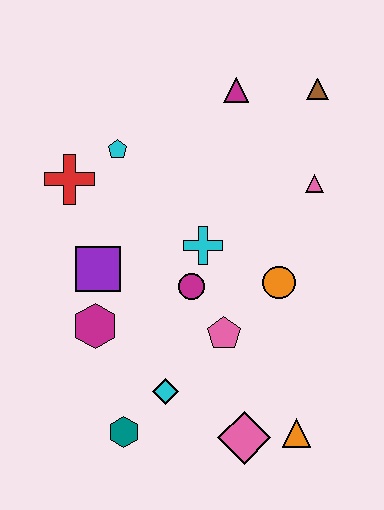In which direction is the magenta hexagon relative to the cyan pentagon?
The magenta hexagon is below the cyan pentagon.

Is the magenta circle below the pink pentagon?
No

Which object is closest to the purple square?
The magenta hexagon is closest to the purple square.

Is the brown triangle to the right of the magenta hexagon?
Yes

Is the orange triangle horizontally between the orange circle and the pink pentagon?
No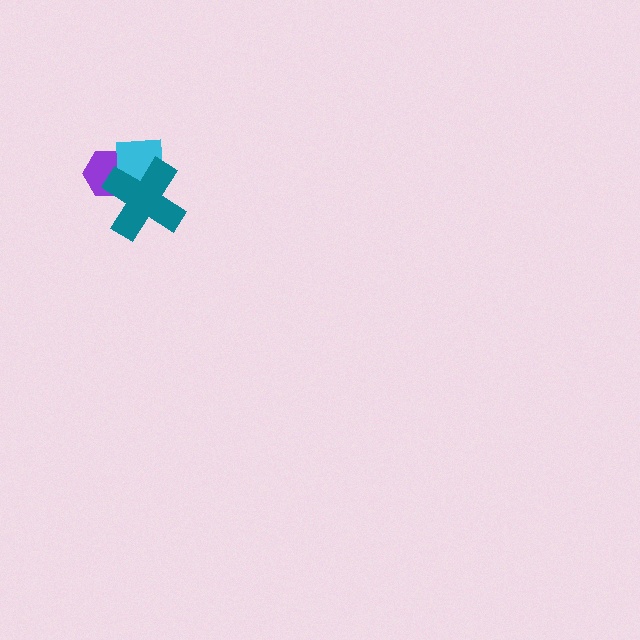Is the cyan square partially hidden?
Yes, it is partially covered by another shape.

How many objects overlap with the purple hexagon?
2 objects overlap with the purple hexagon.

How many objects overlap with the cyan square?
2 objects overlap with the cyan square.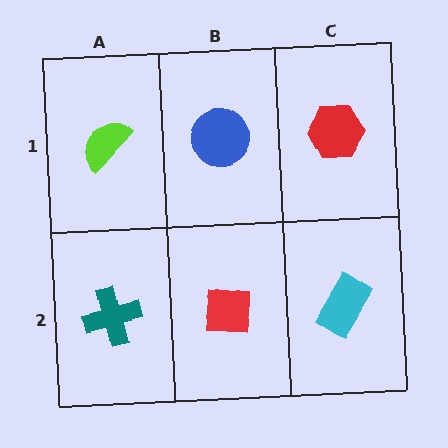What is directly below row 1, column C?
A cyan rectangle.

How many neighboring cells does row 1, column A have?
2.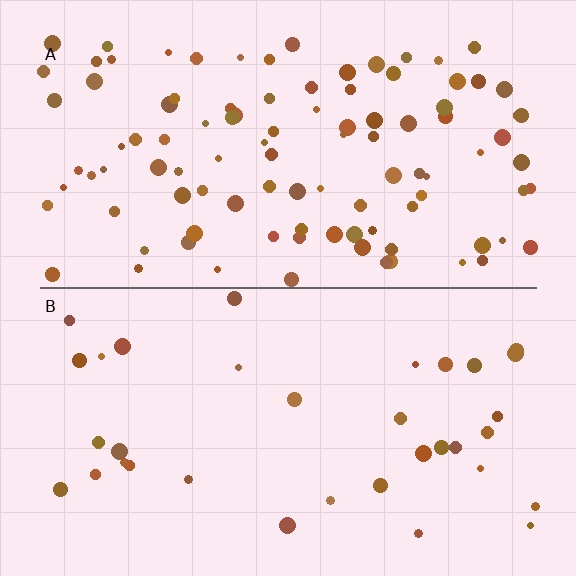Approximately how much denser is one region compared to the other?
Approximately 3.1× — region A over region B.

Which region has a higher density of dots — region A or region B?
A (the top).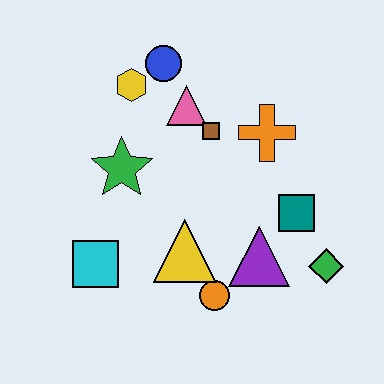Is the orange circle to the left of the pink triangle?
No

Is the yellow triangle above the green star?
No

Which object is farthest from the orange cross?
The cyan square is farthest from the orange cross.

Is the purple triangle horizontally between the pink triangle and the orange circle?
No